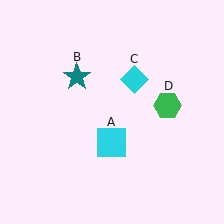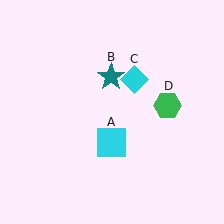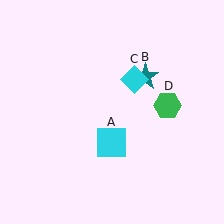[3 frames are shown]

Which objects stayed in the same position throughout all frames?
Cyan square (object A) and cyan diamond (object C) and green hexagon (object D) remained stationary.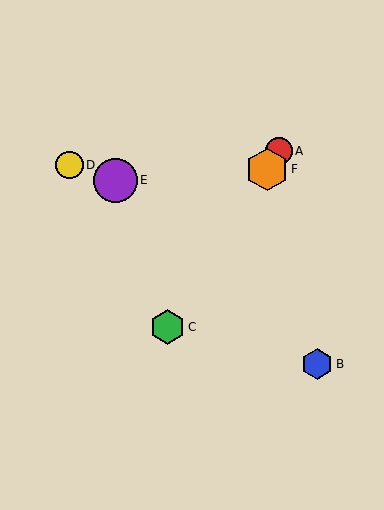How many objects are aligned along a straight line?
3 objects (A, C, F) are aligned along a straight line.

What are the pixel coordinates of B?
Object B is at (317, 364).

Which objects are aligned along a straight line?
Objects A, C, F are aligned along a straight line.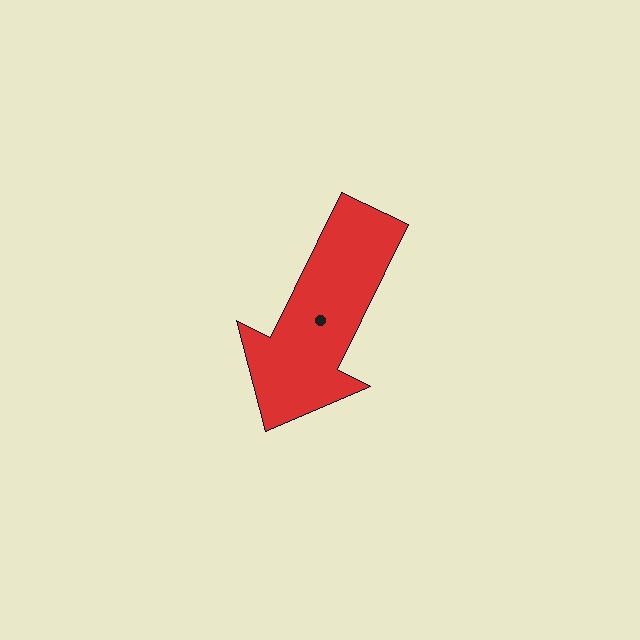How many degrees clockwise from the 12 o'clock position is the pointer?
Approximately 206 degrees.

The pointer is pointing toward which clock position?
Roughly 7 o'clock.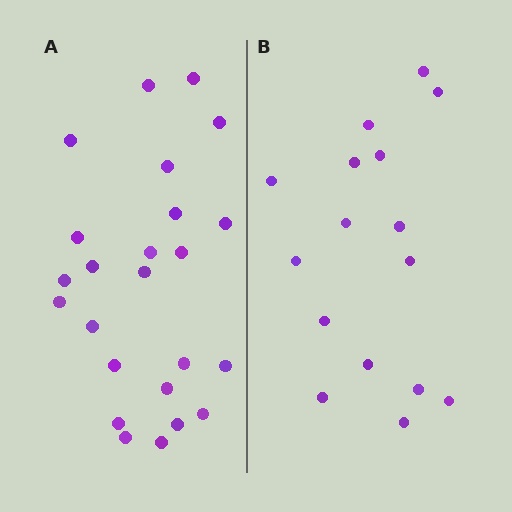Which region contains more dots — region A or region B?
Region A (the left region) has more dots.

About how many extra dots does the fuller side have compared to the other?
Region A has roughly 8 or so more dots than region B.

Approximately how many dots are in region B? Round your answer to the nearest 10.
About 20 dots. (The exact count is 16, which rounds to 20.)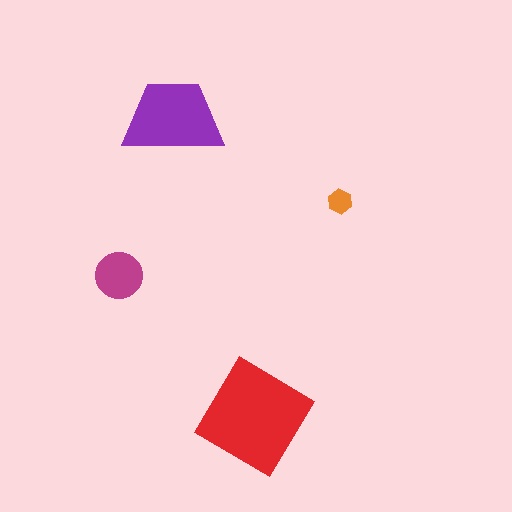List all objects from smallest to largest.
The orange hexagon, the magenta circle, the purple trapezoid, the red diamond.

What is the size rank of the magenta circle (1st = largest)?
3rd.